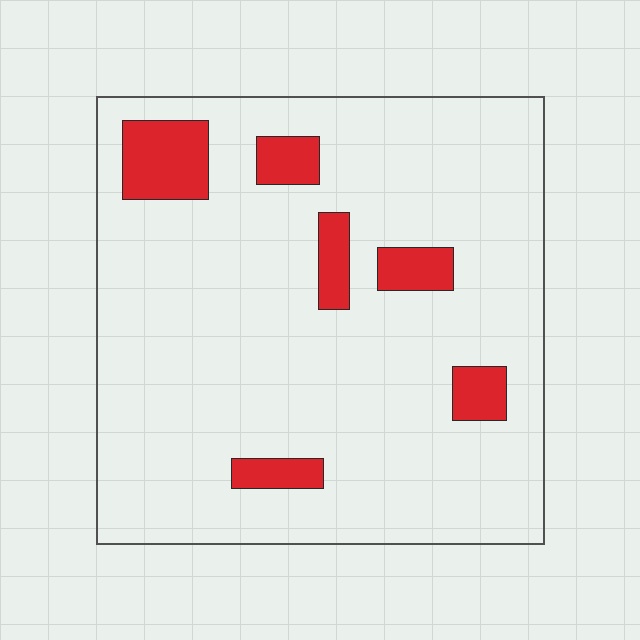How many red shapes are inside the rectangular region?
6.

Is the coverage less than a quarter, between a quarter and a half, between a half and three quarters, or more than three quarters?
Less than a quarter.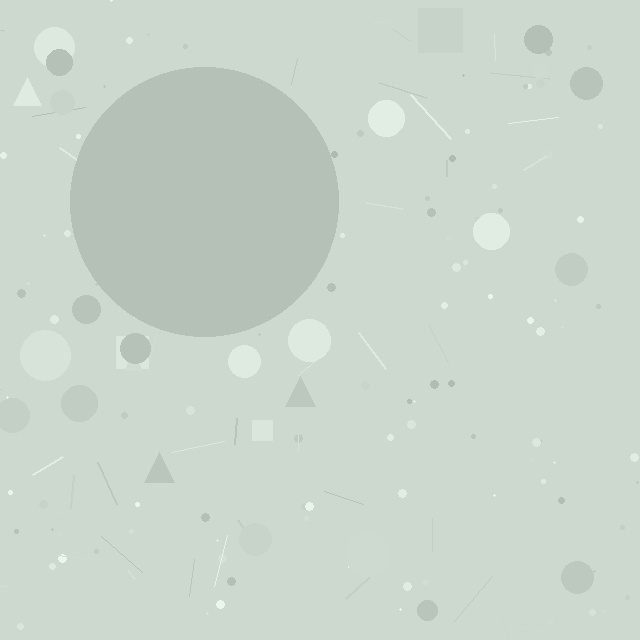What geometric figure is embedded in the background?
A circle is embedded in the background.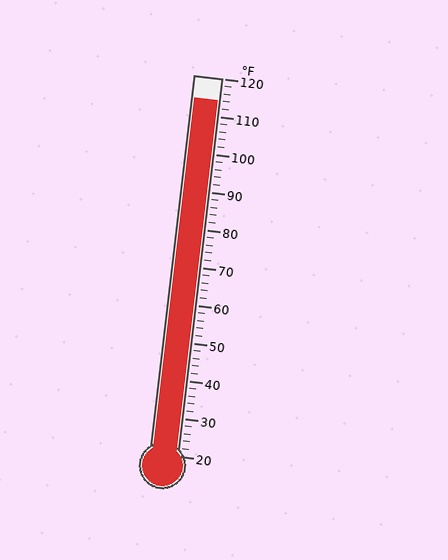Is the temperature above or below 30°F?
The temperature is above 30°F.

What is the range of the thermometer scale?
The thermometer scale ranges from 20°F to 120°F.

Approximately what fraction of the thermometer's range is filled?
The thermometer is filled to approximately 95% of its range.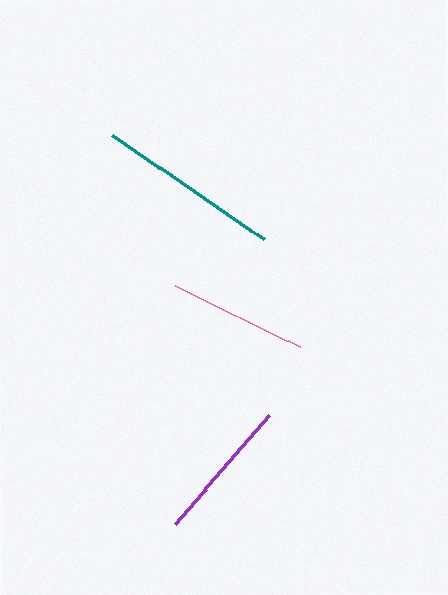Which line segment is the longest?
The teal line is the longest at approximately 184 pixels.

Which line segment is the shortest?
The pink line is the shortest at approximately 139 pixels.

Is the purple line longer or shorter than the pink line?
The purple line is longer than the pink line.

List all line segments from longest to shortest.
From longest to shortest: teal, purple, pink.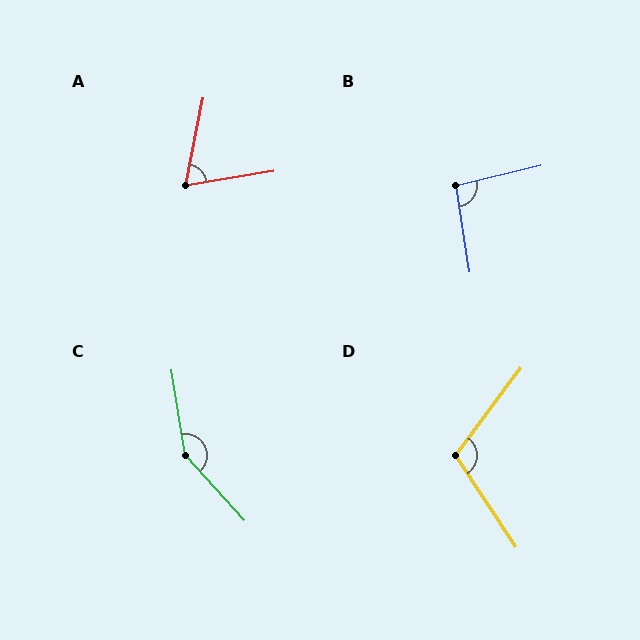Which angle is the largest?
C, at approximately 147 degrees.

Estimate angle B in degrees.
Approximately 95 degrees.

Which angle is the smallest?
A, at approximately 69 degrees.